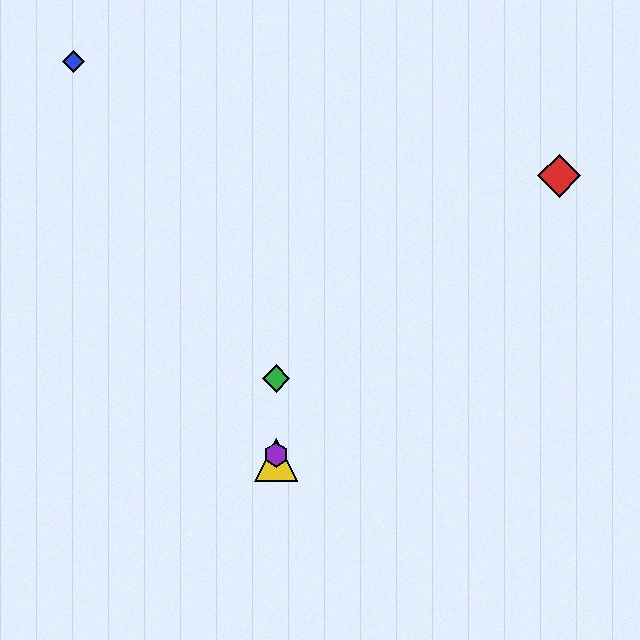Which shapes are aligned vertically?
The green diamond, the yellow triangle, the purple hexagon are aligned vertically.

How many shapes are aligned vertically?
3 shapes (the green diamond, the yellow triangle, the purple hexagon) are aligned vertically.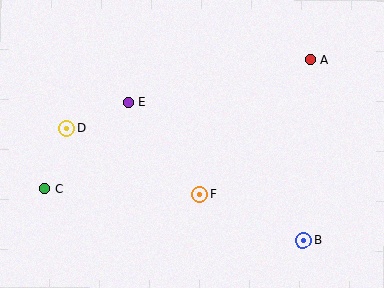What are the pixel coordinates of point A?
Point A is at (311, 60).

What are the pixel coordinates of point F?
Point F is at (199, 194).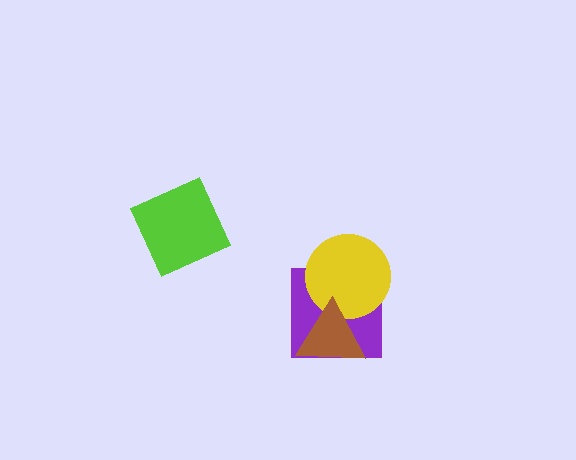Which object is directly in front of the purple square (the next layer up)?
The yellow circle is directly in front of the purple square.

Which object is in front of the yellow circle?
The brown triangle is in front of the yellow circle.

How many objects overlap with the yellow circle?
2 objects overlap with the yellow circle.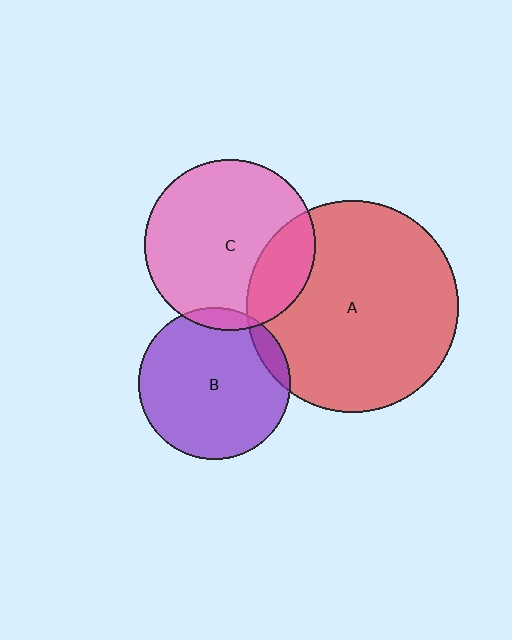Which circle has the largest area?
Circle A (red).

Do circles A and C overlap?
Yes.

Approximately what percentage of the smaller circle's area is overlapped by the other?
Approximately 20%.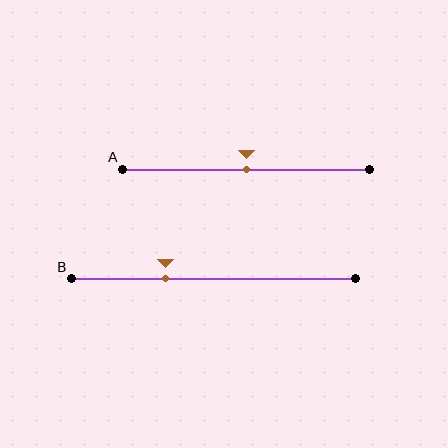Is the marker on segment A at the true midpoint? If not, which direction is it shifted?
Yes, the marker on segment A is at the true midpoint.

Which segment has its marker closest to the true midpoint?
Segment A has its marker closest to the true midpoint.